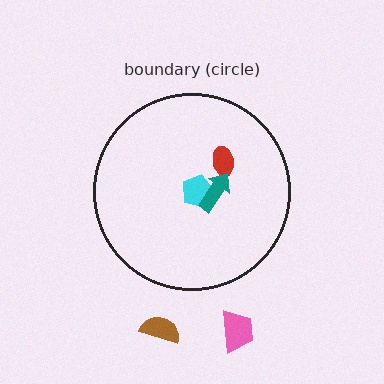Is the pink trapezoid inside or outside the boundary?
Outside.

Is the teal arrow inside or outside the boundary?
Inside.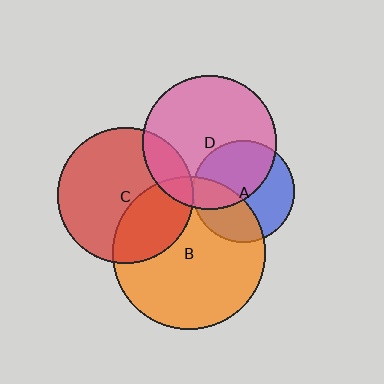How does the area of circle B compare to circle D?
Approximately 1.3 times.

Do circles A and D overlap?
Yes.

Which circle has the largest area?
Circle B (orange).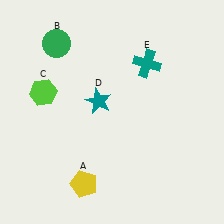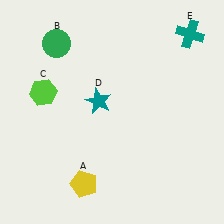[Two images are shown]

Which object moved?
The teal cross (E) moved right.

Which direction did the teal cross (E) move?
The teal cross (E) moved right.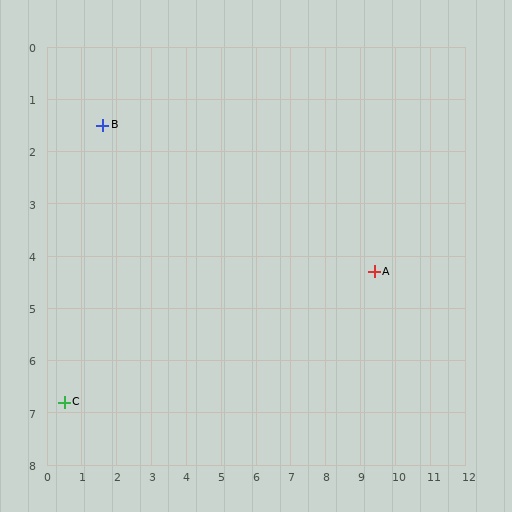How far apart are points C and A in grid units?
Points C and A are about 9.2 grid units apart.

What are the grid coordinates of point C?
Point C is at approximately (0.5, 6.8).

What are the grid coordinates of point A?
Point A is at approximately (9.4, 4.3).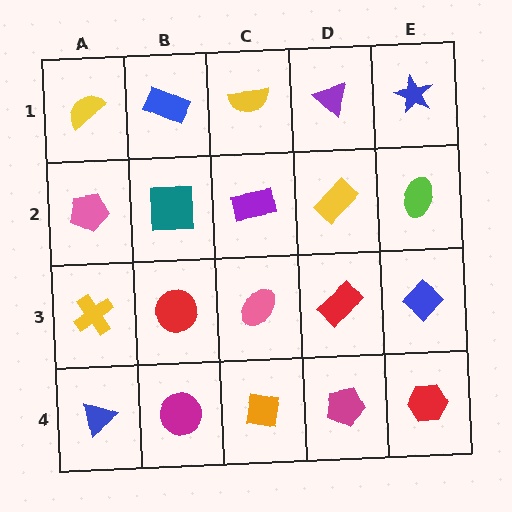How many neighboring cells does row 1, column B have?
3.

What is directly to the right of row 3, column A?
A red circle.